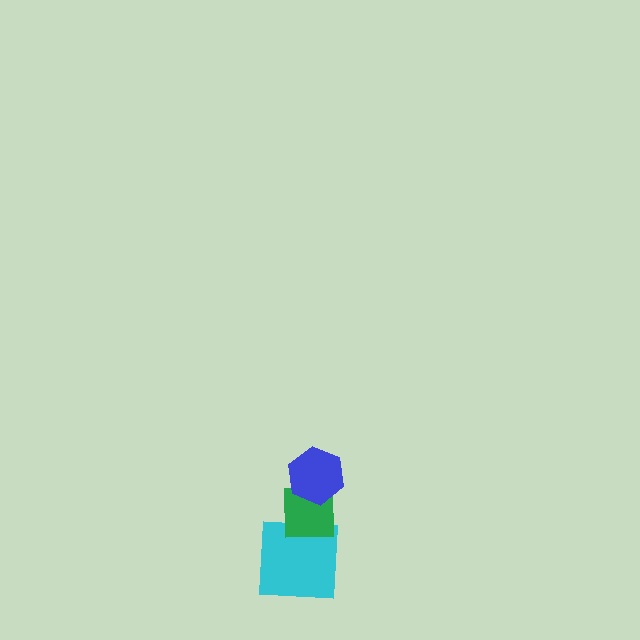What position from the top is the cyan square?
The cyan square is 3rd from the top.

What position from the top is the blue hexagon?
The blue hexagon is 1st from the top.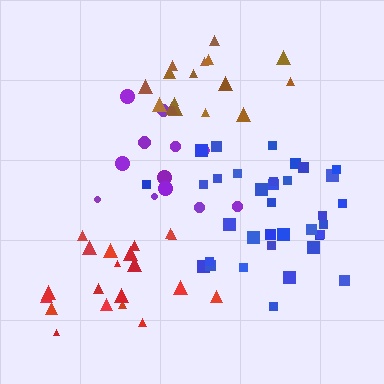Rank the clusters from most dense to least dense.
blue, red, purple, brown.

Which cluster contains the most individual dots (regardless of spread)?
Blue (35).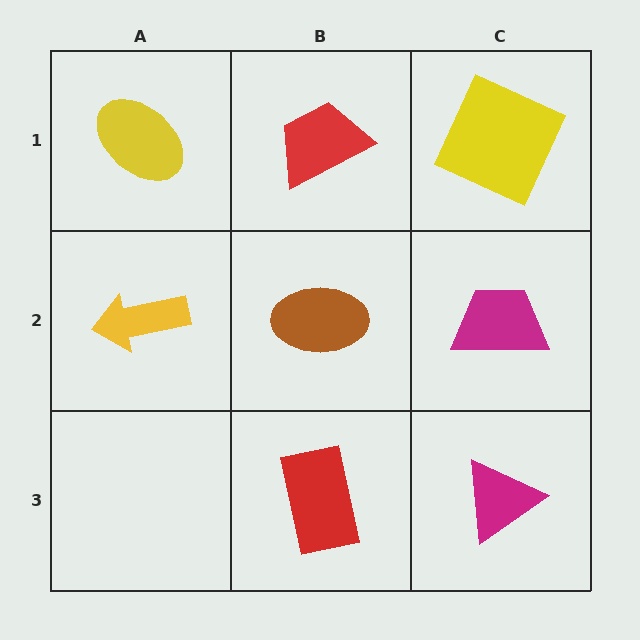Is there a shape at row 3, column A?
No, that cell is empty.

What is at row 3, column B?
A red rectangle.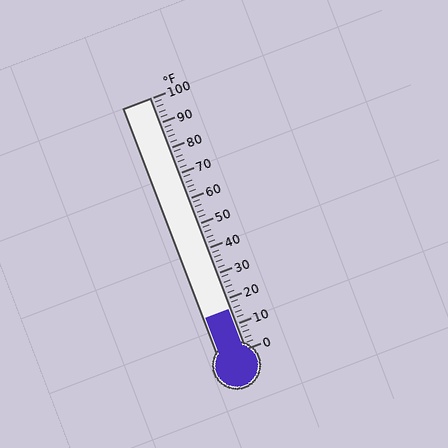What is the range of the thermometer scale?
The thermometer scale ranges from 0°F to 100°F.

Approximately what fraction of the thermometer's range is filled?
The thermometer is filled to approximately 15% of its range.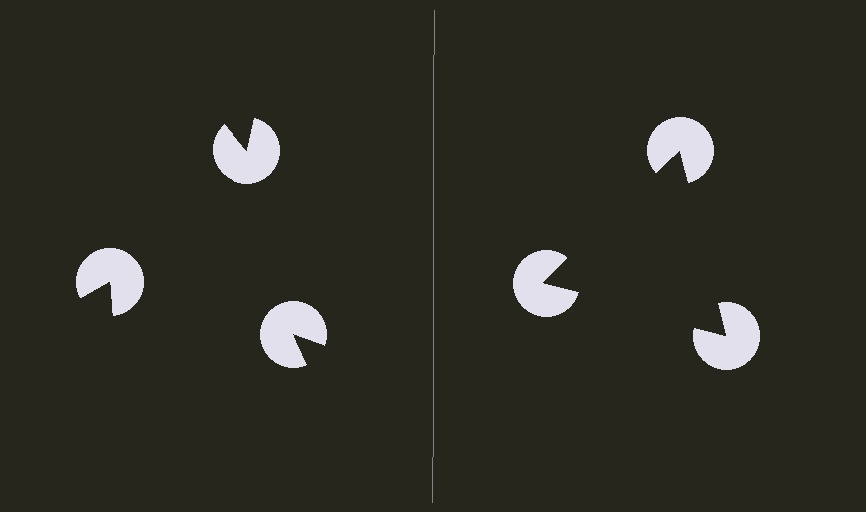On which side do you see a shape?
An illusory triangle appears on the right side. On the left side the wedge cuts are rotated, so no coherent shape forms.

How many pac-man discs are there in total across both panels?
6 — 3 on each side.